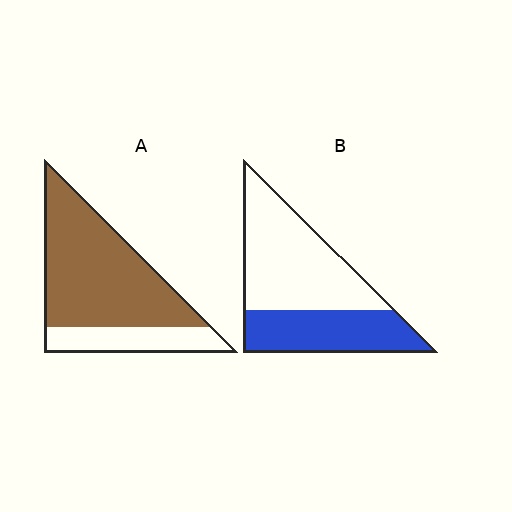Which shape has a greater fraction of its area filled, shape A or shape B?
Shape A.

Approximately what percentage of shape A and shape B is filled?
A is approximately 75% and B is approximately 40%.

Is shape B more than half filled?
No.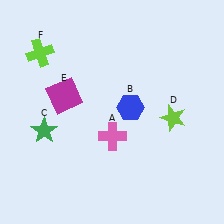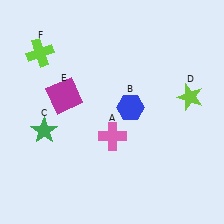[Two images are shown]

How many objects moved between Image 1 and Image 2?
1 object moved between the two images.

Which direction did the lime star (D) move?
The lime star (D) moved up.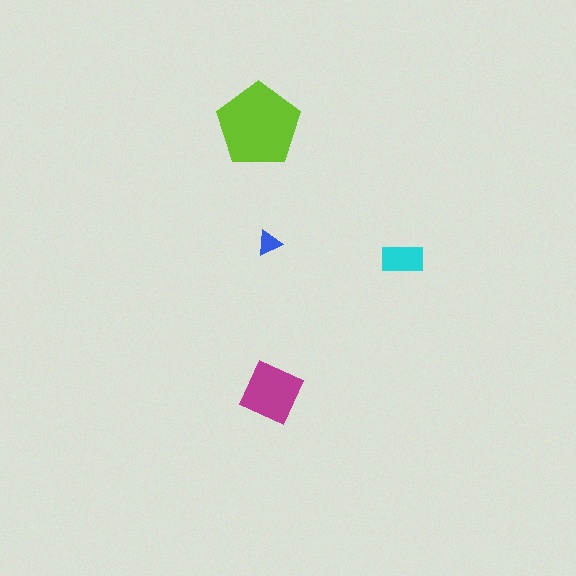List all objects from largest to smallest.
The lime pentagon, the magenta square, the cyan rectangle, the blue triangle.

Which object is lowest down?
The magenta square is bottommost.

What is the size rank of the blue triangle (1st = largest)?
4th.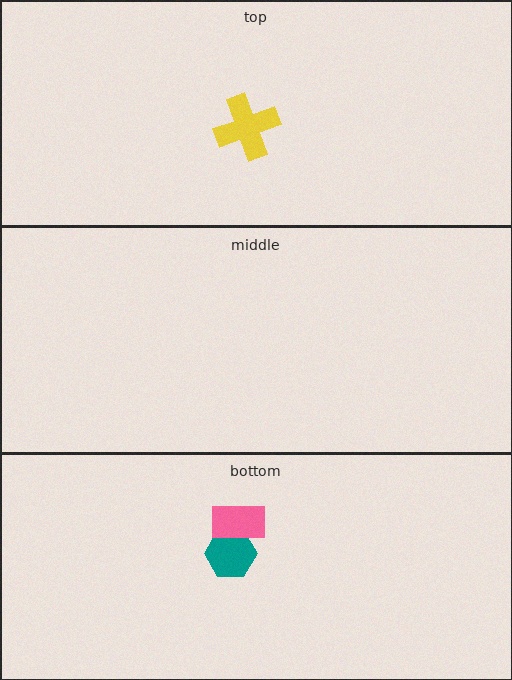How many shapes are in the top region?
1.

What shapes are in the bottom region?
The teal hexagon, the pink rectangle.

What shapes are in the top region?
The yellow cross.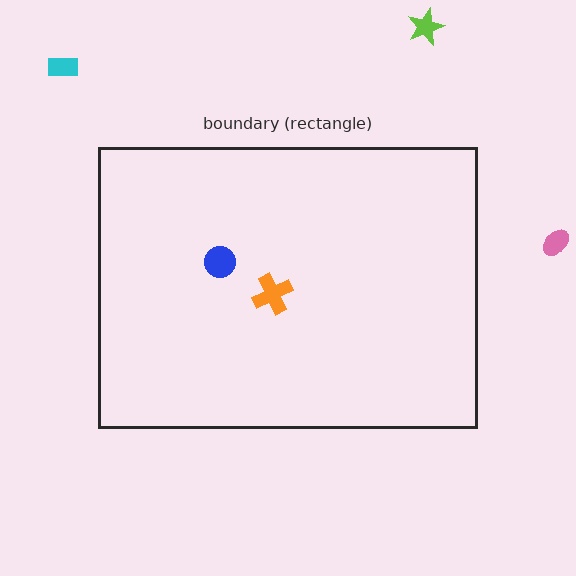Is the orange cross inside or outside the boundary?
Inside.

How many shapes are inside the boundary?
2 inside, 3 outside.